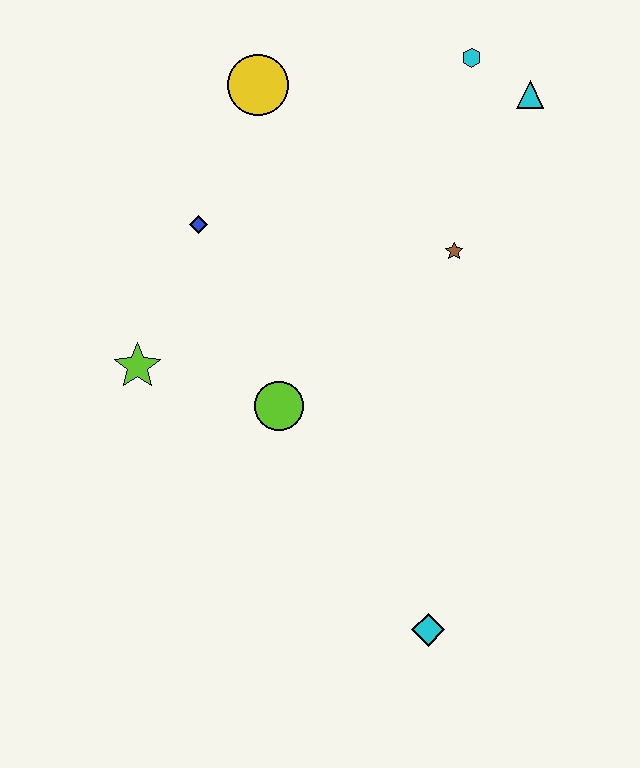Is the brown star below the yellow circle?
Yes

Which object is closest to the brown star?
The cyan triangle is closest to the brown star.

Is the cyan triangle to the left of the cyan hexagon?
No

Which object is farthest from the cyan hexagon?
The cyan diamond is farthest from the cyan hexagon.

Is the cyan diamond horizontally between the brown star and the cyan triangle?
No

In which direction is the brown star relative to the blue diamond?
The brown star is to the right of the blue diamond.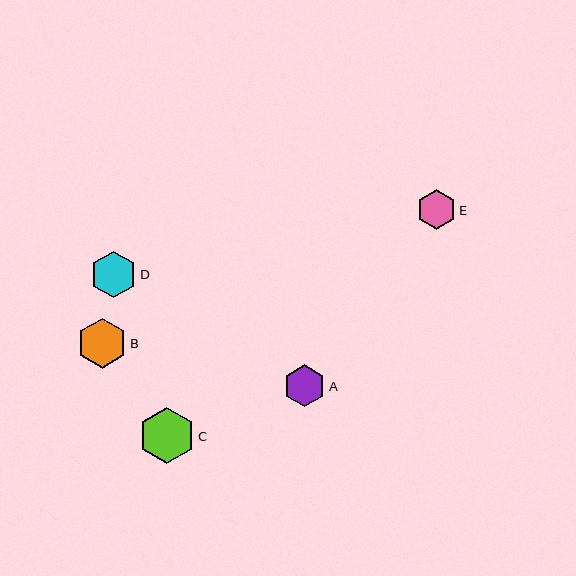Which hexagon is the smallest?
Hexagon E is the smallest with a size of approximately 39 pixels.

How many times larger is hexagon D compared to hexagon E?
Hexagon D is approximately 1.2 times the size of hexagon E.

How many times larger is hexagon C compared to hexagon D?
Hexagon C is approximately 1.2 times the size of hexagon D.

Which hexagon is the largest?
Hexagon C is the largest with a size of approximately 56 pixels.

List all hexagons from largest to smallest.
From largest to smallest: C, B, D, A, E.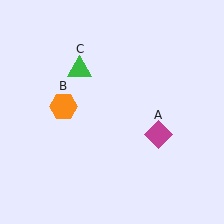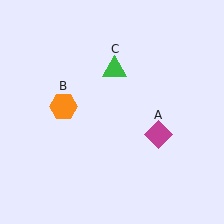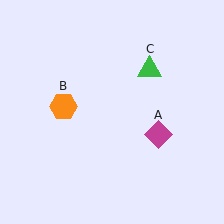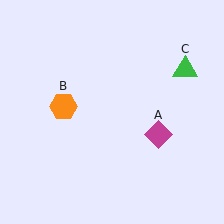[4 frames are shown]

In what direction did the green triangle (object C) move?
The green triangle (object C) moved right.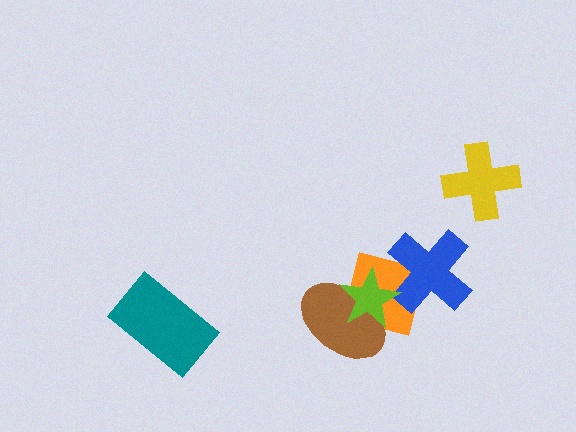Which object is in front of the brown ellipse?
The lime star is in front of the brown ellipse.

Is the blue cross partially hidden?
Yes, it is partially covered by another shape.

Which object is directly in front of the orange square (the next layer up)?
The brown ellipse is directly in front of the orange square.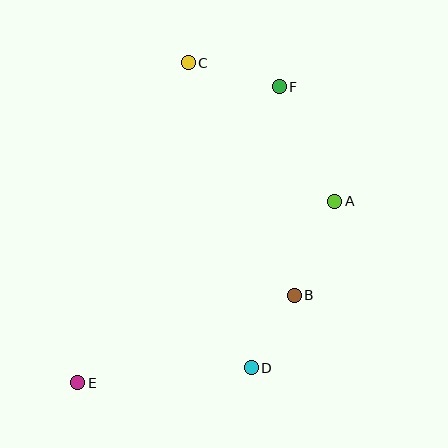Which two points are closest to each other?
Points B and D are closest to each other.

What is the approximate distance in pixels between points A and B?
The distance between A and B is approximately 102 pixels.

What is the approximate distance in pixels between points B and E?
The distance between B and E is approximately 234 pixels.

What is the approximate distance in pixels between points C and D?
The distance between C and D is approximately 312 pixels.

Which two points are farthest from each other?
Points E and F are farthest from each other.